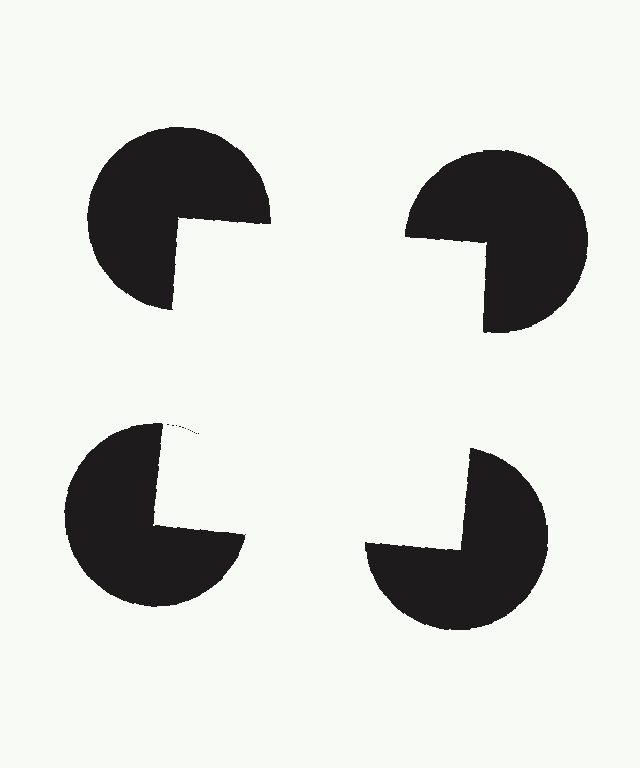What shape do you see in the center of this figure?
An illusory square — its edges are inferred from the aligned wedge cuts in the pac-man discs, not physically drawn.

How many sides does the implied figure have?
4 sides.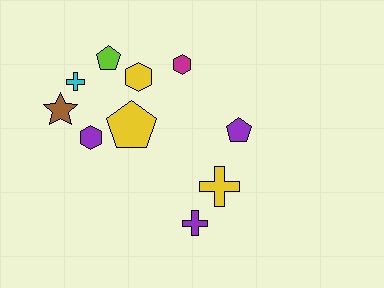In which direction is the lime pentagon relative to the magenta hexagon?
The lime pentagon is to the left of the magenta hexagon.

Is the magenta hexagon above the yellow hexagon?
Yes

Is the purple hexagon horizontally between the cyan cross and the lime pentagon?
Yes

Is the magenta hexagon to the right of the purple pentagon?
No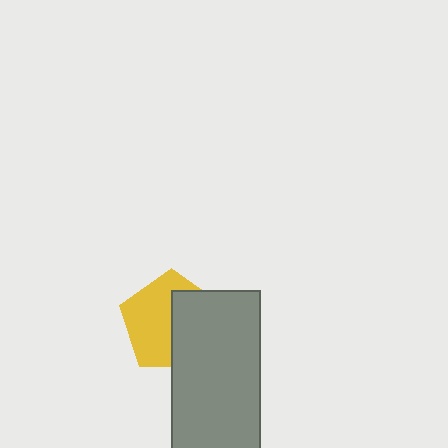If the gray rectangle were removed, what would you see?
You would see the complete yellow pentagon.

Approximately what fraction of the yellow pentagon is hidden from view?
Roughly 46% of the yellow pentagon is hidden behind the gray rectangle.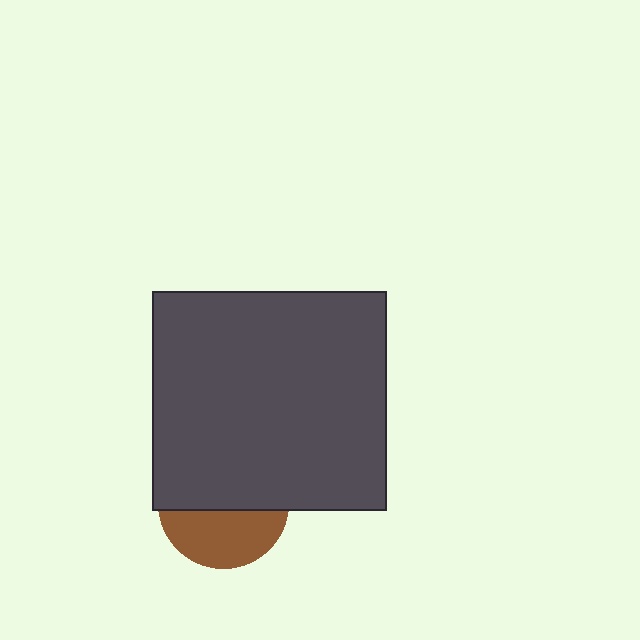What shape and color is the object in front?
The object in front is a dark gray rectangle.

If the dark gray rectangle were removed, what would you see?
You would see the complete brown circle.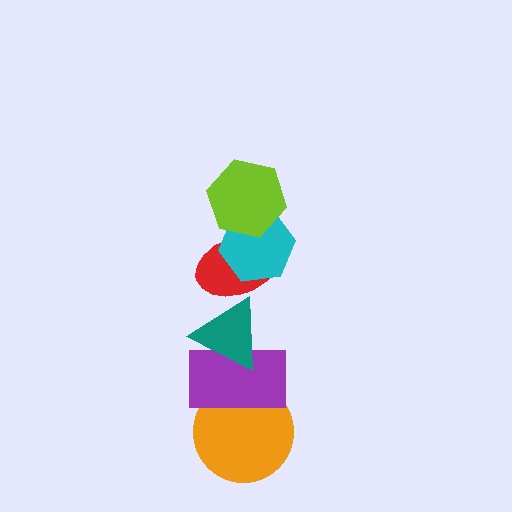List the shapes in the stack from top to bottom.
From top to bottom: the lime hexagon, the cyan hexagon, the red ellipse, the teal triangle, the purple rectangle, the orange circle.